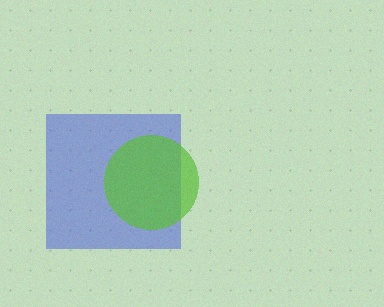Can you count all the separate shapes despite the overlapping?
Yes, there are 2 separate shapes.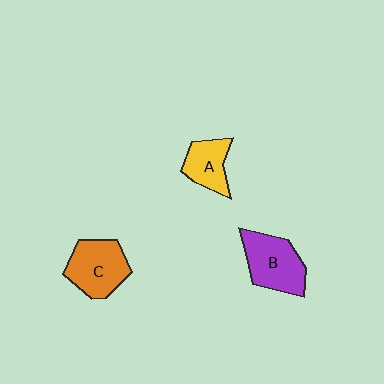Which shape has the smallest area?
Shape A (yellow).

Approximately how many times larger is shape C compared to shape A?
Approximately 1.4 times.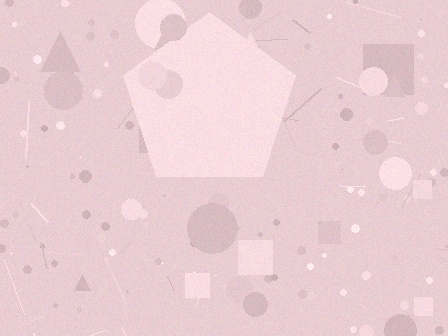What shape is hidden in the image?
A pentagon is hidden in the image.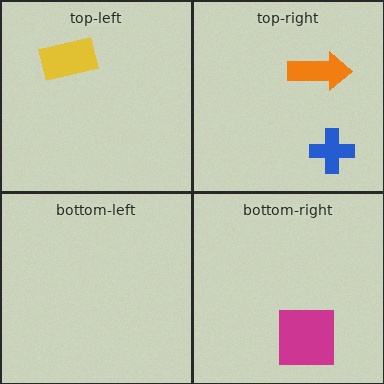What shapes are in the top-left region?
The yellow rectangle.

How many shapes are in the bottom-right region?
1.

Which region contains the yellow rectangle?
The top-left region.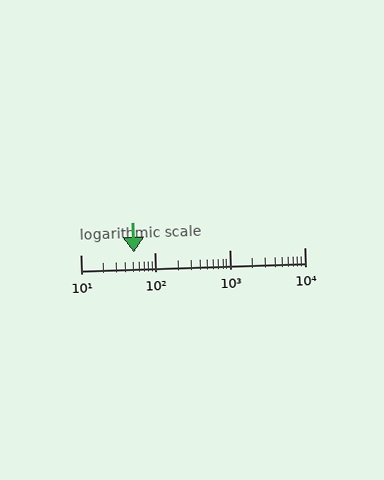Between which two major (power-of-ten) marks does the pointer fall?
The pointer is between 10 and 100.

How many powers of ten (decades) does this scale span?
The scale spans 3 decades, from 10 to 10000.